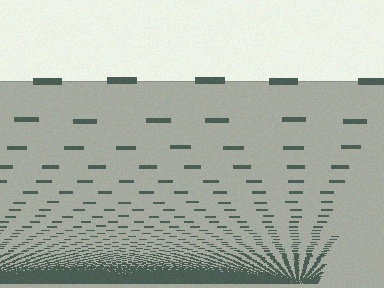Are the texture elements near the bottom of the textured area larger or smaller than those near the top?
Smaller. The gradient is inverted — elements near the bottom are smaller and denser.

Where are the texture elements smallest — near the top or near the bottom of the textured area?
Near the bottom.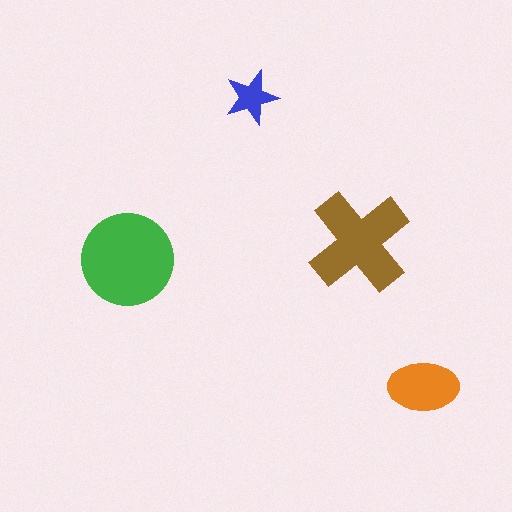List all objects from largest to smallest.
The green circle, the brown cross, the orange ellipse, the blue star.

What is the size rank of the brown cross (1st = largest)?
2nd.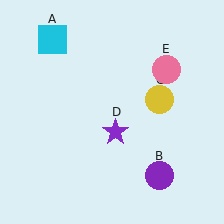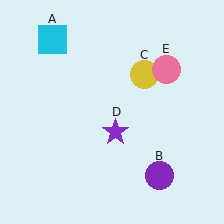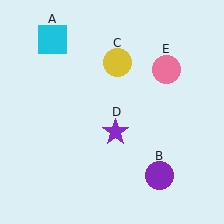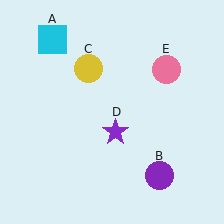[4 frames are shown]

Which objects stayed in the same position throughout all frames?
Cyan square (object A) and purple circle (object B) and purple star (object D) and pink circle (object E) remained stationary.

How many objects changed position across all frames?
1 object changed position: yellow circle (object C).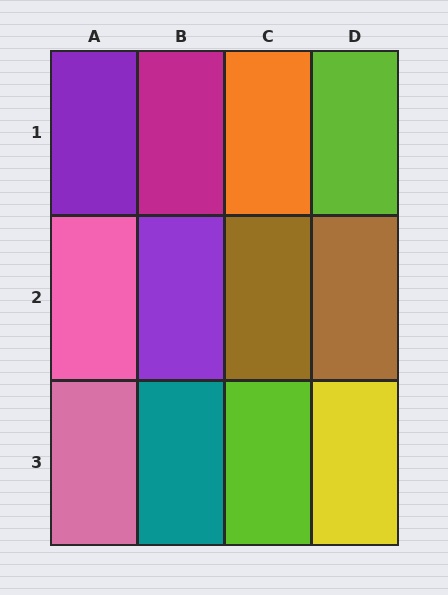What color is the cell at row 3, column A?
Pink.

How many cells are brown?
2 cells are brown.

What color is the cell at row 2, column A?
Pink.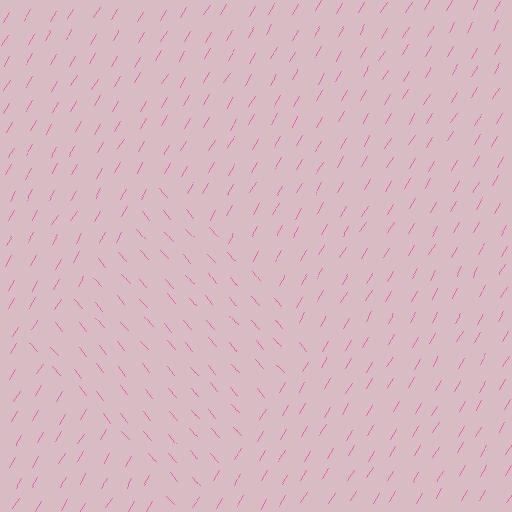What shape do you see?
I see a diamond.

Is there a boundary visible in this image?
Yes, there is a texture boundary formed by a change in line orientation.